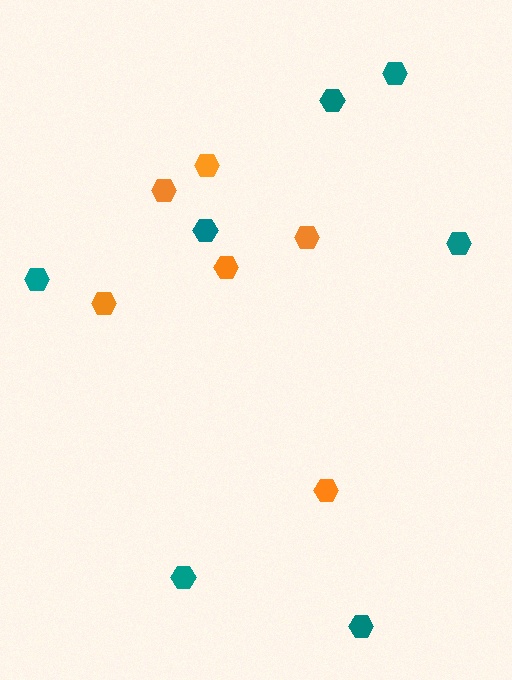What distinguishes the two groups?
There are 2 groups: one group of teal hexagons (7) and one group of orange hexagons (6).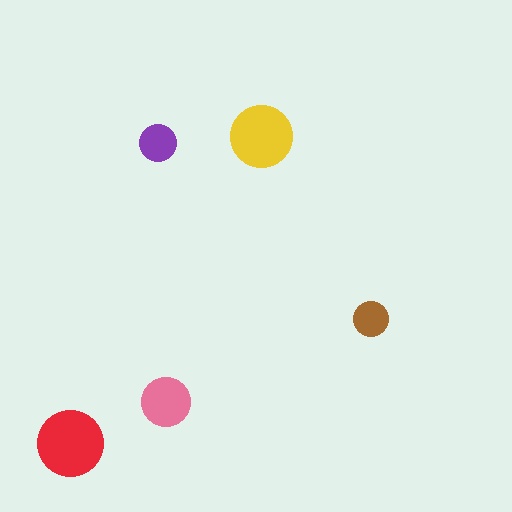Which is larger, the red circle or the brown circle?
The red one.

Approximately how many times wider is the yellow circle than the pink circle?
About 1.5 times wider.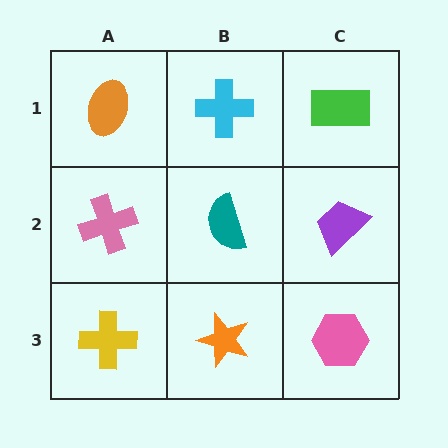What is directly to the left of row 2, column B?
A pink cross.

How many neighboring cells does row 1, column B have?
3.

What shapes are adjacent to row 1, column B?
A teal semicircle (row 2, column B), an orange ellipse (row 1, column A), a green rectangle (row 1, column C).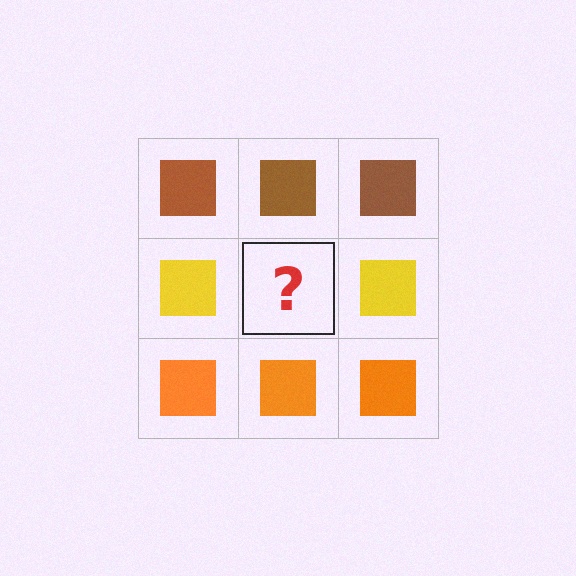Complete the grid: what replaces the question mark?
The question mark should be replaced with a yellow square.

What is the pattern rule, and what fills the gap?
The rule is that each row has a consistent color. The gap should be filled with a yellow square.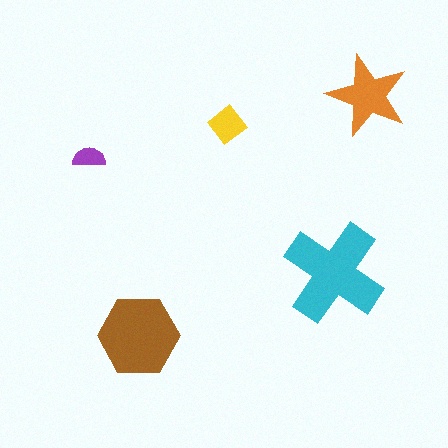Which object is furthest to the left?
The purple semicircle is leftmost.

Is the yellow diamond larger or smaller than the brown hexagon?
Smaller.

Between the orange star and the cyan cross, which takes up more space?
The cyan cross.